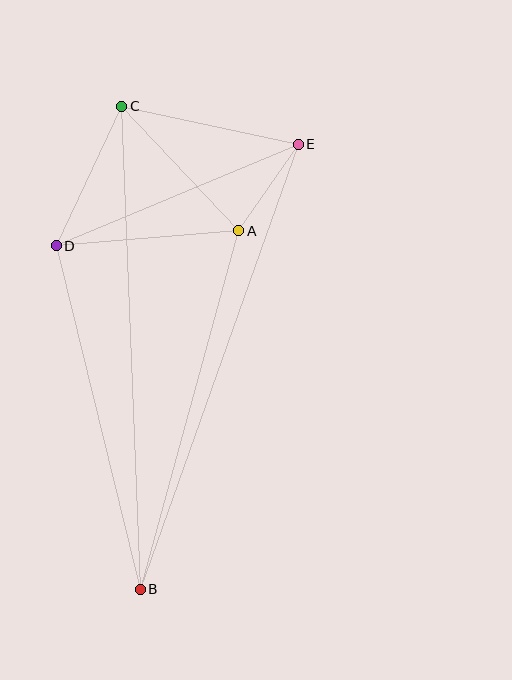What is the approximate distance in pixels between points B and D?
The distance between B and D is approximately 354 pixels.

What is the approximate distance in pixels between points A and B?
The distance between A and B is approximately 372 pixels.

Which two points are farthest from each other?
Points B and C are farthest from each other.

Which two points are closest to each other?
Points A and E are closest to each other.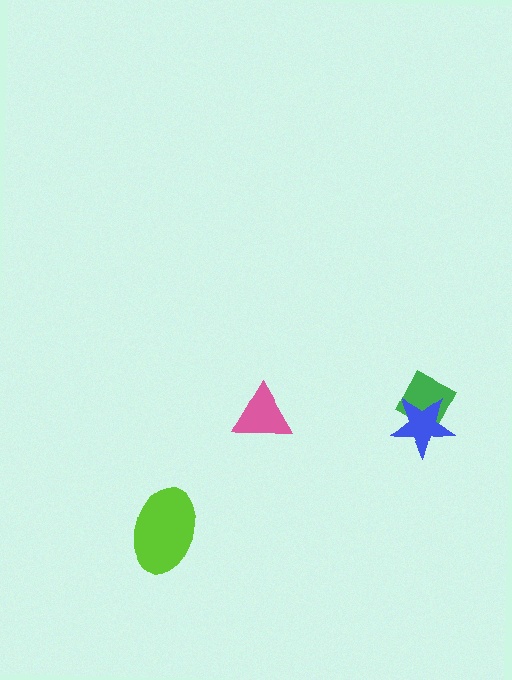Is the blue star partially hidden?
No, no other shape covers it.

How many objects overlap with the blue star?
1 object overlaps with the blue star.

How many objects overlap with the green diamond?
1 object overlaps with the green diamond.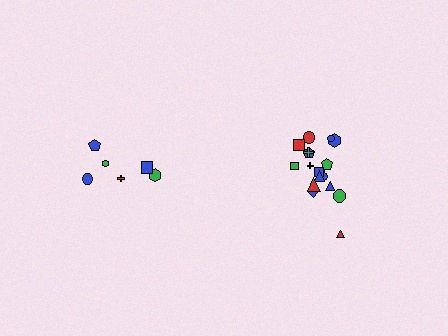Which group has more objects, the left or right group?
The right group.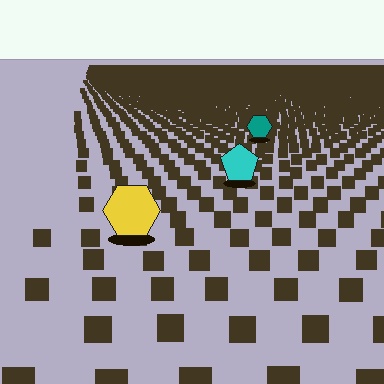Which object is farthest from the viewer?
The teal hexagon is farthest from the viewer. It appears smaller and the ground texture around it is denser.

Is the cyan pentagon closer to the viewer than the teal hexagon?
Yes. The cyan pentagon is closer — you can tell from the texture gradient: the ground texture is coarser near it.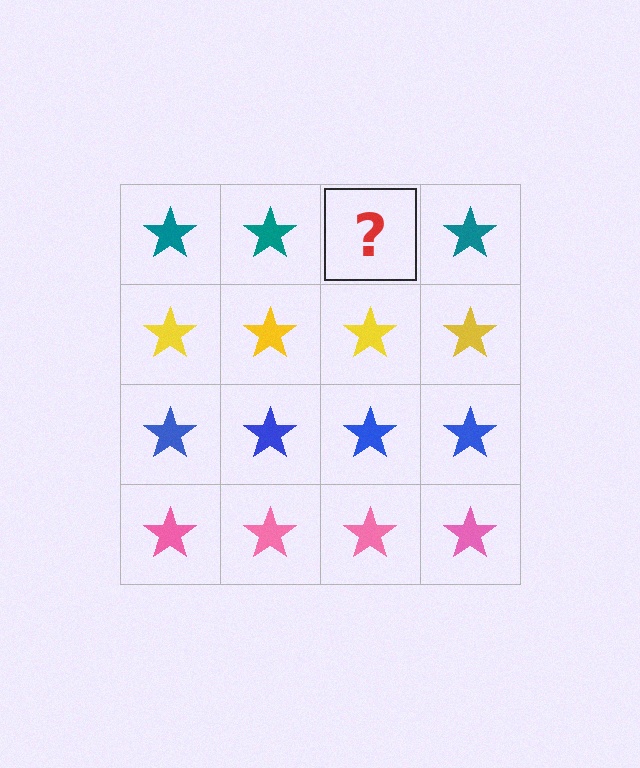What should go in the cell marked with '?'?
The missing cell should contain a teal star.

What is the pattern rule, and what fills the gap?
The rule is that each row has a consistent color. The gap should be filled with a teal star.